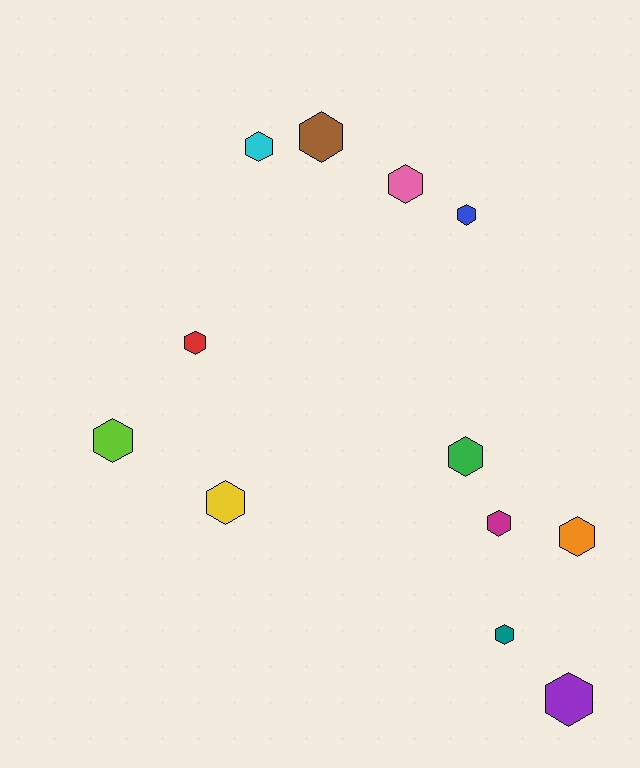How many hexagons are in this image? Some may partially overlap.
There are 12 hexagons.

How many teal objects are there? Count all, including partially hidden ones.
There is 1 teal object.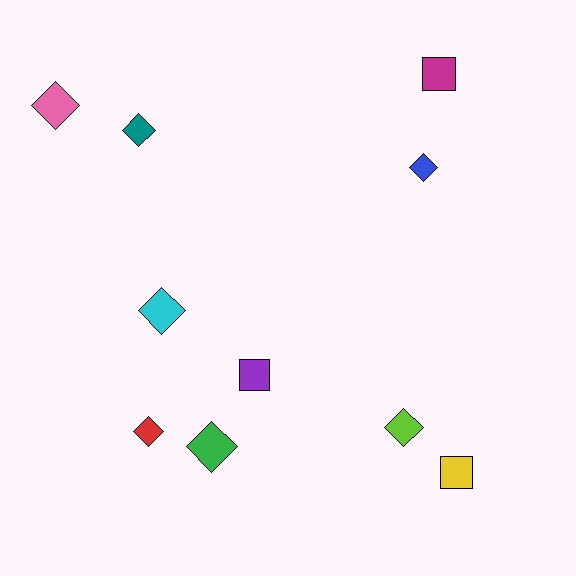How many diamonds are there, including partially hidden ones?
There are 7 diamonds.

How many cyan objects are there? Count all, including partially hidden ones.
There is 1 cyan object.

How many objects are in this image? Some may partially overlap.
There are 10 objects.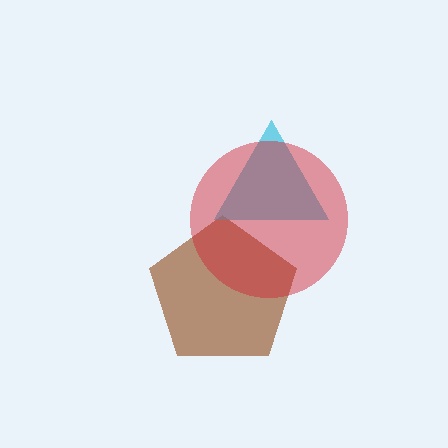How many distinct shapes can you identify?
There are 3 distinct shapes: a brown pentagon, a cyan triangle, a red circle.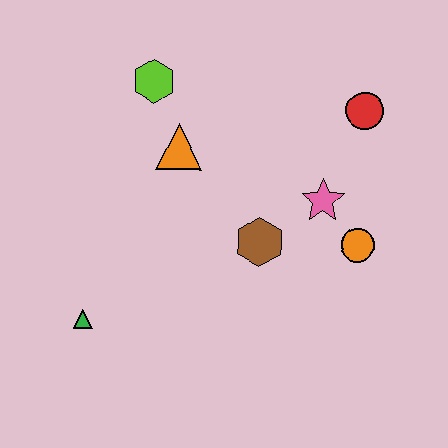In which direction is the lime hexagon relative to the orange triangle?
The lime hexagon is above the orange triangle.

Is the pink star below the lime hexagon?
Yes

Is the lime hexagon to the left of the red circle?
Yes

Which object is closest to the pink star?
The orange circle is closest to the pink star.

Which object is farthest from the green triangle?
The red circle is farthest from the green triangle.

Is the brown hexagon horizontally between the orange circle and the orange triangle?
Yes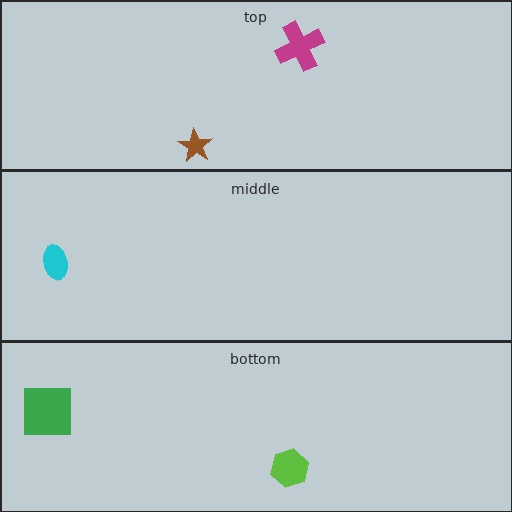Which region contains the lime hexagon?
The bottom region.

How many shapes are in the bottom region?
2.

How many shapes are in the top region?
2.